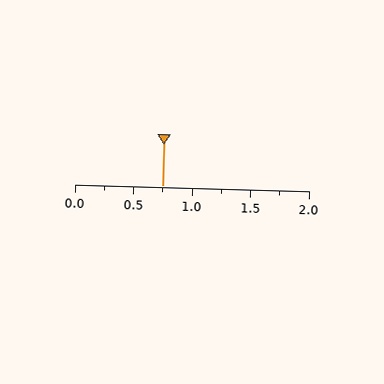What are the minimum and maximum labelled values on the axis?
The axis runs from 0.0 to 2.0.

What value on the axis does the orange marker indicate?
The marker indicates approximately 0.75.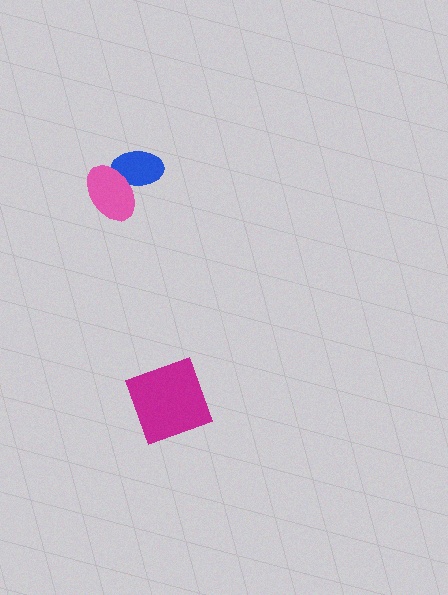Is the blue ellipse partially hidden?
Yes, it is partially covered by another shape.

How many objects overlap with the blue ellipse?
1 object overlaps with the blue ellipse.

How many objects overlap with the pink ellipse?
1 object overlaps with the pink ellipse.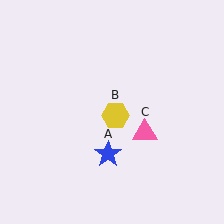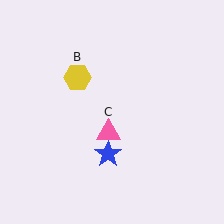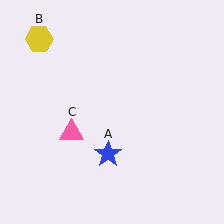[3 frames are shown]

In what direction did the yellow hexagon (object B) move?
The yellow hexagon (object B) moved up and to the left.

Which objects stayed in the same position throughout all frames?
Blue star (object A) remained stationary.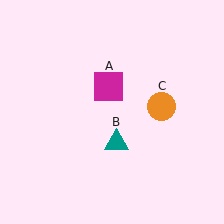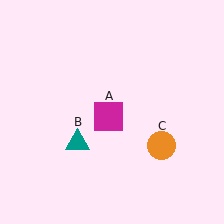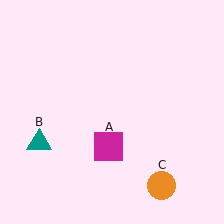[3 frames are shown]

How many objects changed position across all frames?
3 objects changed position: magenta square (object A), teal triangle (object B), orange circle (object C).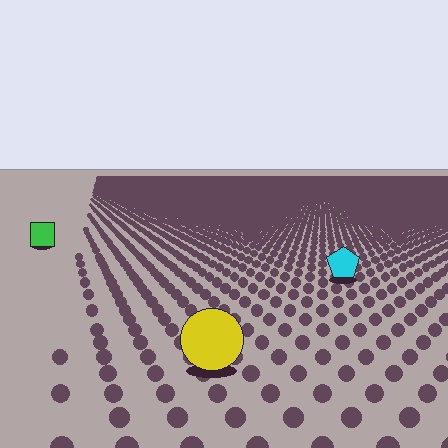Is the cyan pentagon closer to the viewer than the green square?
Yes. The cyan pentagon is closer — you can tell from the texture gradient: the ground texture is coarser near it.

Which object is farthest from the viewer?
The green square is farthest from the viewer. It appears smaller and the ground texture around it is denser.